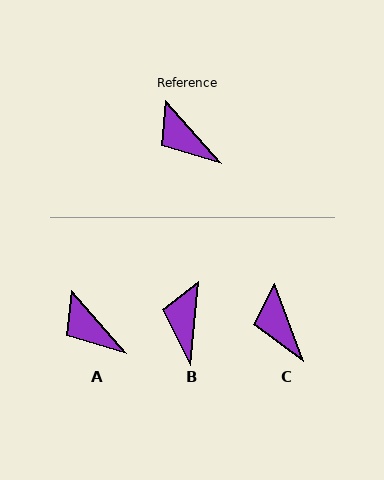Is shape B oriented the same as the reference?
No, it is off by about 47 degrees.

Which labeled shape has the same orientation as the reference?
A.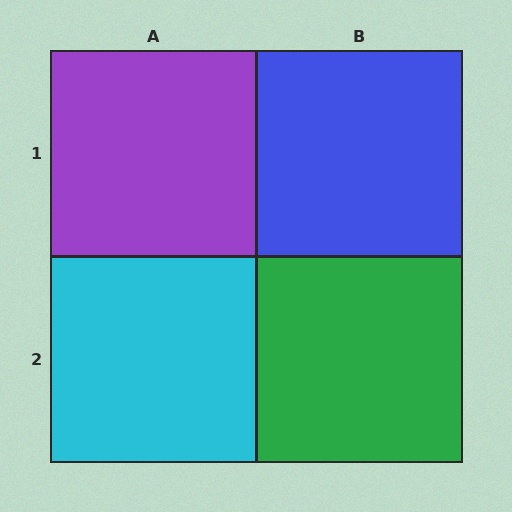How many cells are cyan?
1 cell is cyan.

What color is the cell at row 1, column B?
Blue.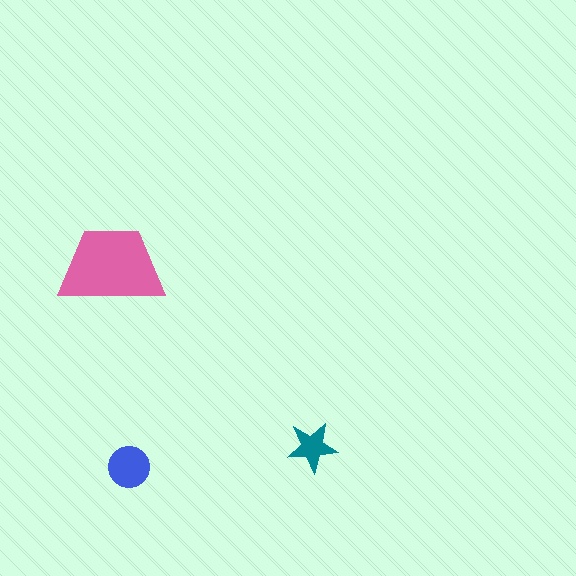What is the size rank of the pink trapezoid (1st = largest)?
1st.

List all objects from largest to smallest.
The pink trapezoid, the blue circle, the teal star.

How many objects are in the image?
There are 3 objects in the image.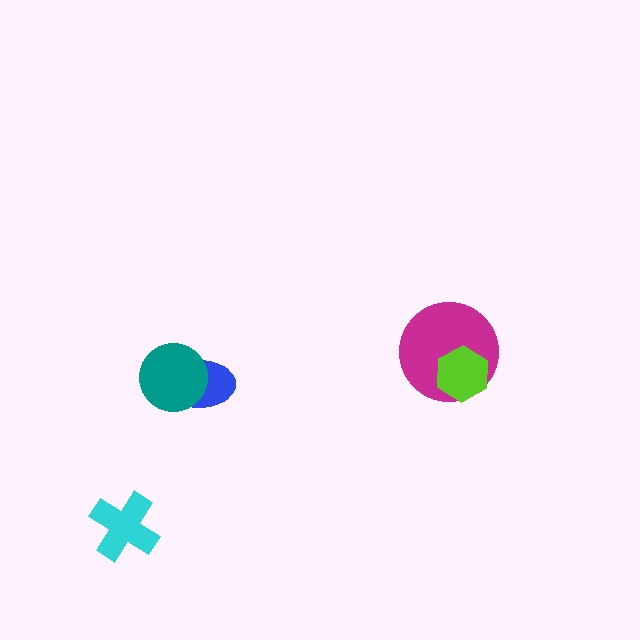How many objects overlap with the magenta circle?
1 object overlaps with the magenta circle.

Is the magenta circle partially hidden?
Yes, it is partially covered by another shape.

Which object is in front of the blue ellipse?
The teal circle is in front of the blue ellipse.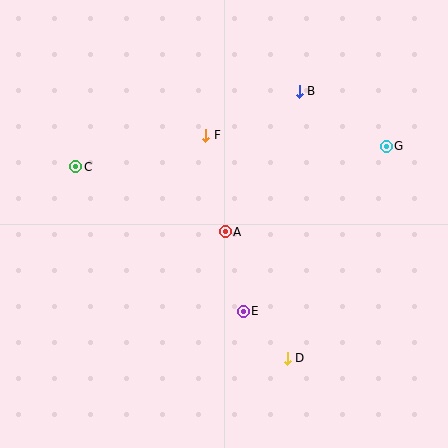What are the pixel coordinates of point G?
Point G is at (386, 146).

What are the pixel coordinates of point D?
Point D is at (287, 358).